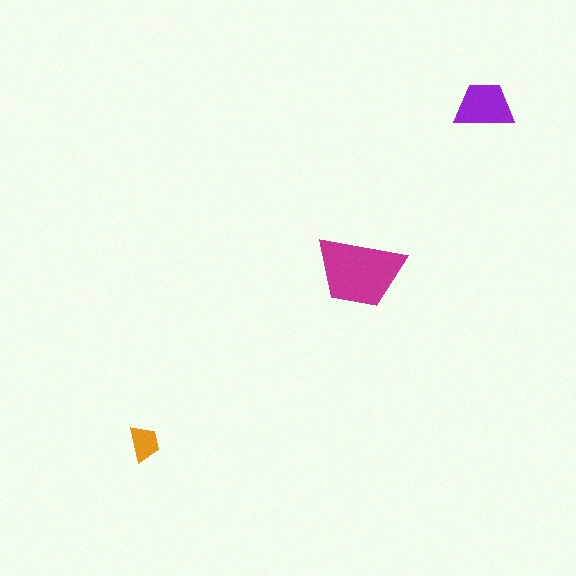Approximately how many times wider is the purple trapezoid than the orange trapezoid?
About 1.5 times wider.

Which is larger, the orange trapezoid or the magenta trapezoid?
The magenta one.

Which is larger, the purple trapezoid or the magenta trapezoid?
The magenta one.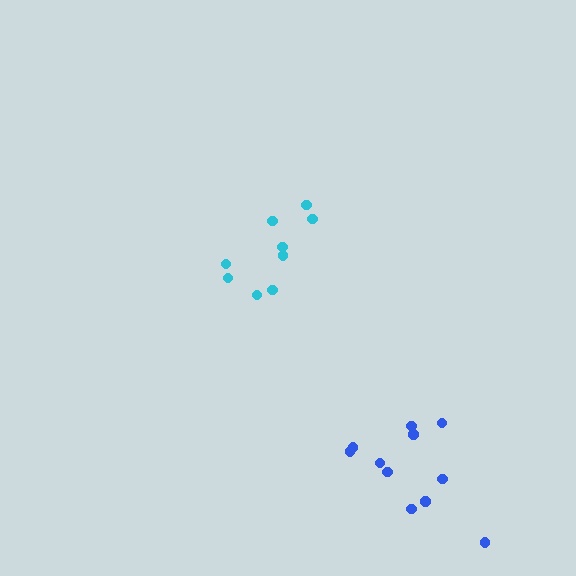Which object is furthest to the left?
The cyan cluster is leftmost.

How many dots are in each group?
Group 1: 9 dots, Group 2: 11 dots (20 total).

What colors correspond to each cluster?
The clusters are colored: cyan, blue.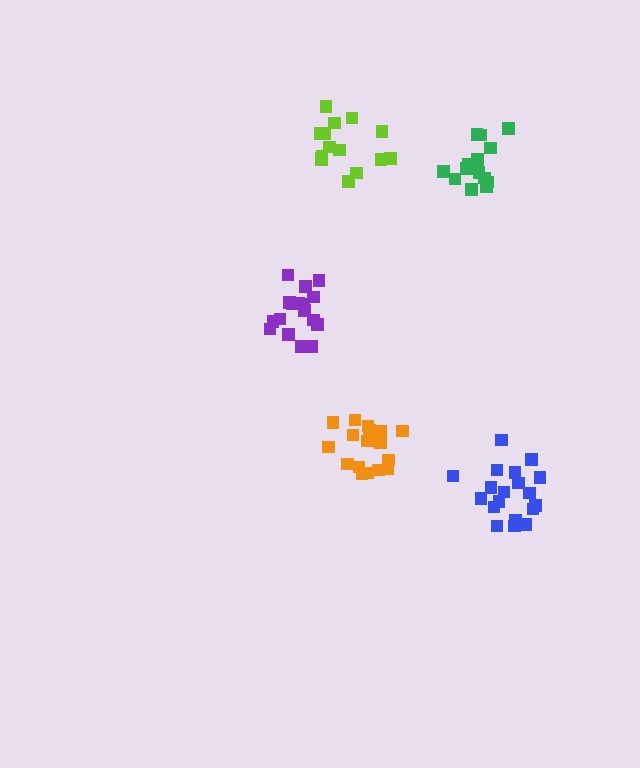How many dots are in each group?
Group 1: 17 dots, Group 2: 15 dots, Group 3: 14 dots, Group 4: 17 dots, Group 5: 19 dots (82 total).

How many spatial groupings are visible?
There are 5 spatial groupings.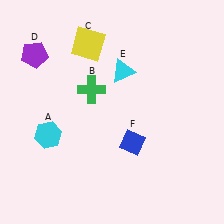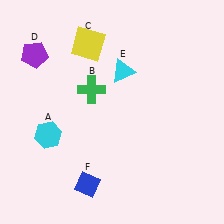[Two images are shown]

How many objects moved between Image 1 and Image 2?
1 object moved between the two images.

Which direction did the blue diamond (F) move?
The blue diamond (F) moved left.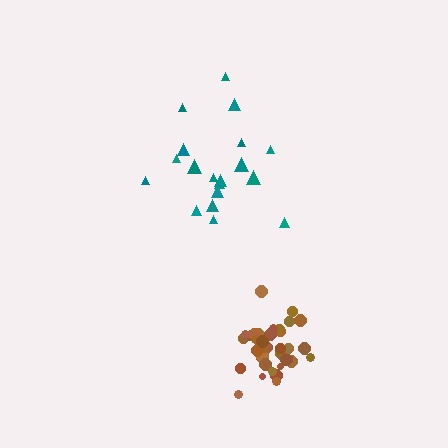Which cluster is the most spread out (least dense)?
Teal.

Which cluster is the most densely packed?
Brown.